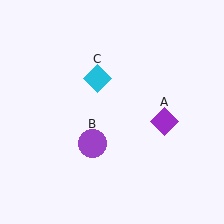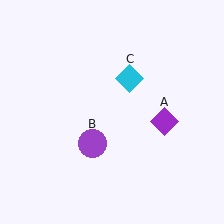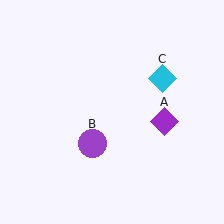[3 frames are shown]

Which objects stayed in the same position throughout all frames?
Purple diamond (object A) and purple circle (object B) remained stationary.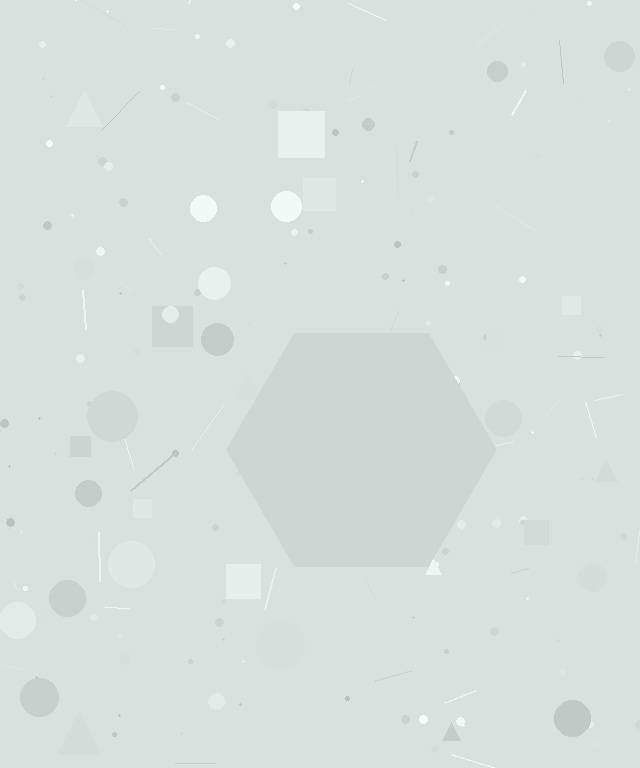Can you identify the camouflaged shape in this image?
The camouflaged shape is a hexagon.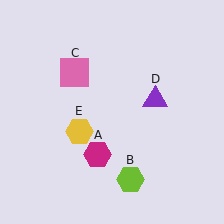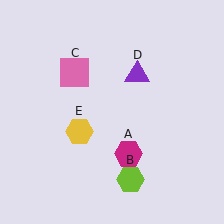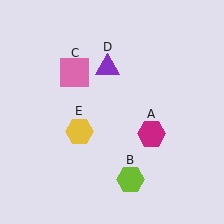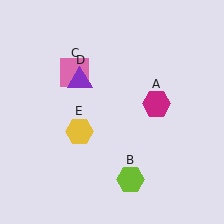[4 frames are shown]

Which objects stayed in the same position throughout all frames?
Lime hexagon (object B) and pink square (object C) and yellow hexagon (object E) remained stationary.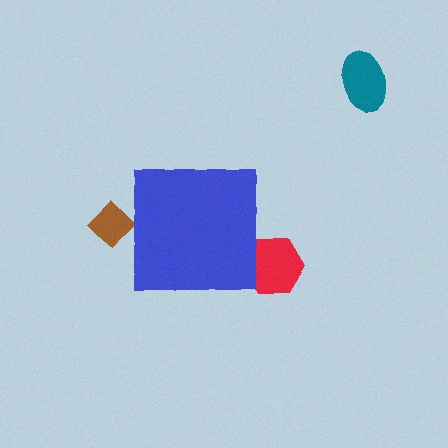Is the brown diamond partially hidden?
Yes, the brown diamond is partially hidden behind the blue square.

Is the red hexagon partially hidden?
Yes, the red hexagon is partially hidden behind the blue square.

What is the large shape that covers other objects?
A blue square.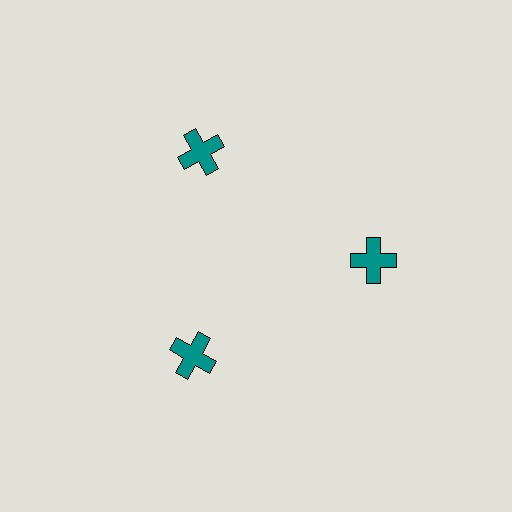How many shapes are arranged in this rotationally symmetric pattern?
There are 3 shapes, arranged in 3 groups of 1.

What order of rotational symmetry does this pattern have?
This pattern has 3-fold rotational symmetry.